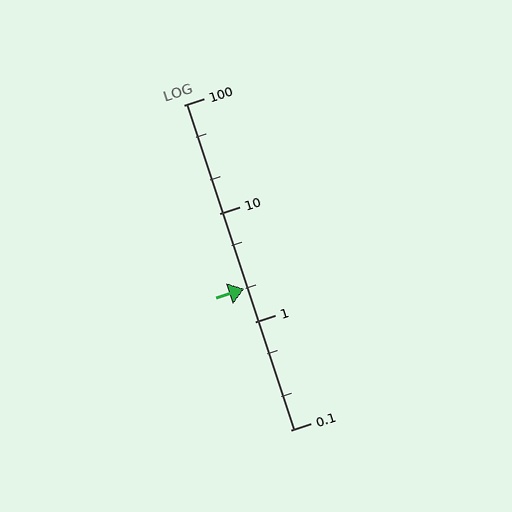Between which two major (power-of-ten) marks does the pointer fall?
The pointer is between 1 and 10.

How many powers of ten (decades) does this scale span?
The scale spans 3 decades, from 0.1 to 100.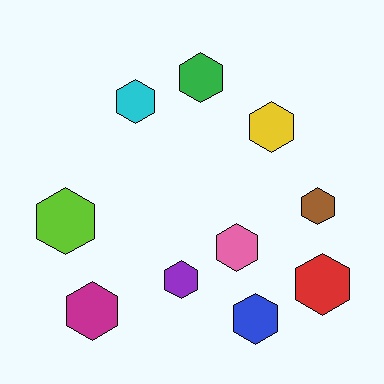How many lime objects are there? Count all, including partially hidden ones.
There is 1 lime object.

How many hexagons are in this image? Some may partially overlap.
There are 10 hexagons.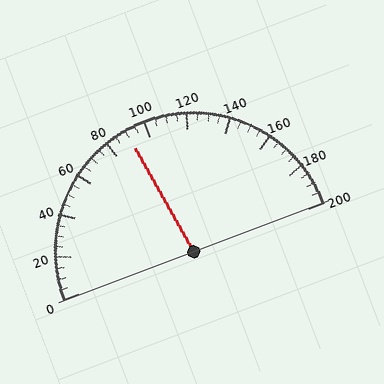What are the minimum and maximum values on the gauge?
The gauge ranges from 0 to 200.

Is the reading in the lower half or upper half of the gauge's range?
The reading is in the lower half of the range (0 to 200).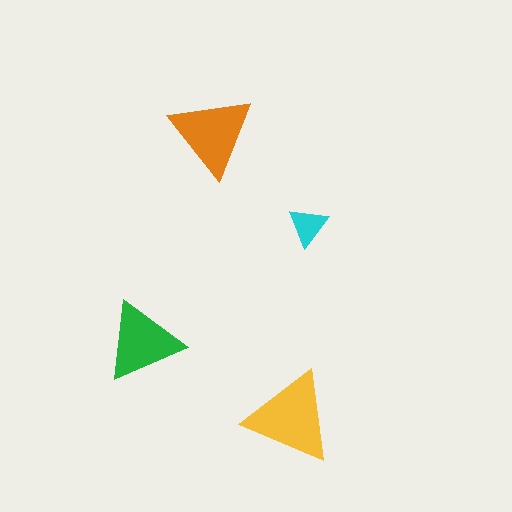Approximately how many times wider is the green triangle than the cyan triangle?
About 2 times wider.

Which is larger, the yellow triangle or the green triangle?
The yellow one.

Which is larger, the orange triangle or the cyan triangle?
The orange one.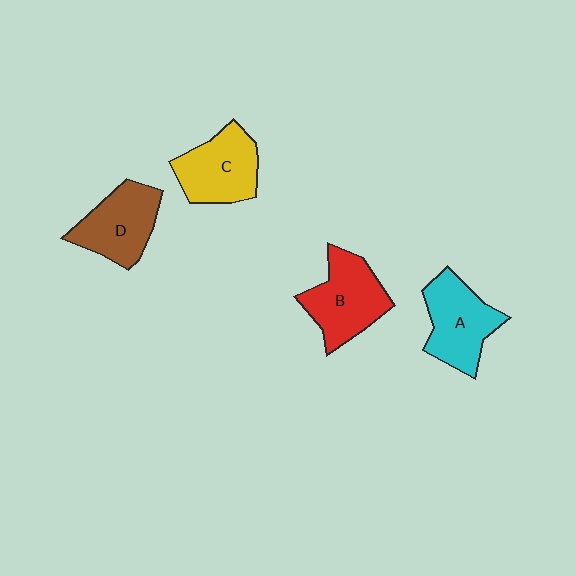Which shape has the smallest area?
Shape D (brown).